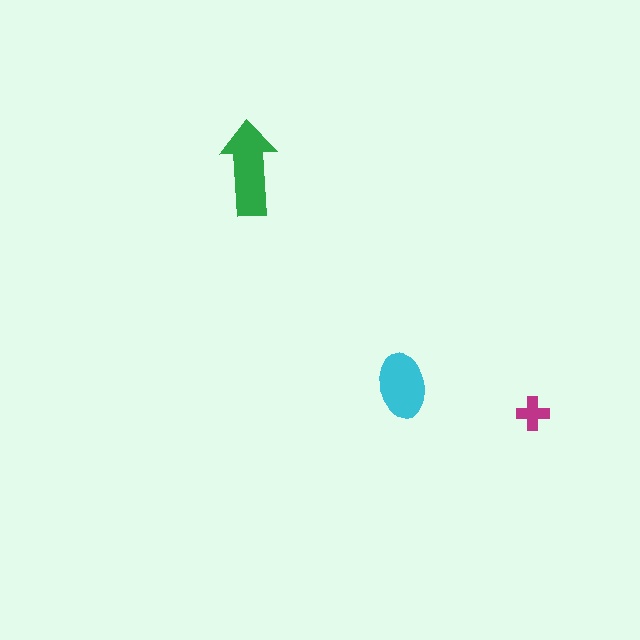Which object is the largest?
The green arrow.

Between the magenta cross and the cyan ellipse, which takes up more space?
The cyan ellipse.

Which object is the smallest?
The magenta cross.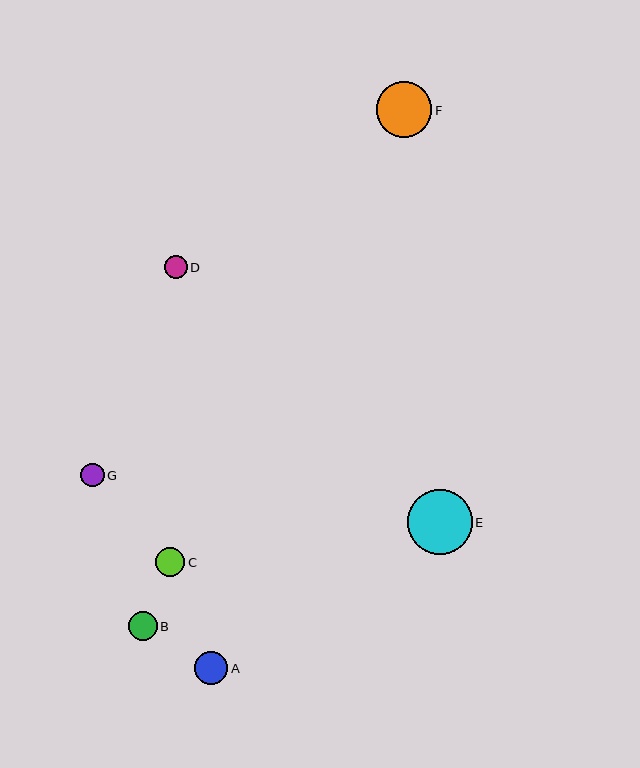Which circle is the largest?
Circle E is the largest with a size of approximately 65 pixels.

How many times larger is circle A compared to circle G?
Circle A is approximately 1.4 times the size of circle G.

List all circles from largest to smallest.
From largest to smallest: E, F, A, C, B, G, D.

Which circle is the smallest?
Circle D is the smallest with a size of approximately 23 pixels.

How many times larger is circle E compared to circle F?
Circle E is approximately 1.2 times the size of circle F.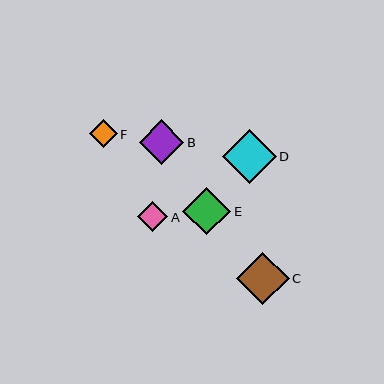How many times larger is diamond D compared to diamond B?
Diamond D is approximately 1.2 times the size of diamond B.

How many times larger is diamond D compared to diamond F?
Diamond D is approximately 1.9 times the size of diamond F.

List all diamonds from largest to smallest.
From largest to smallest: D, C, E, B, A, F.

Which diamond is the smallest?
Diamond F is the smallest with a size of approximately 28 pixels.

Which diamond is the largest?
Diamond D is the largest with a size of approximately 54 pixels.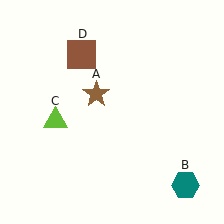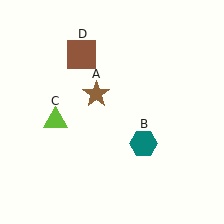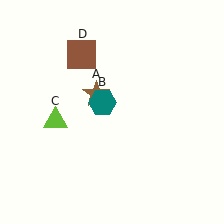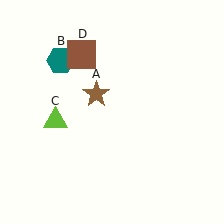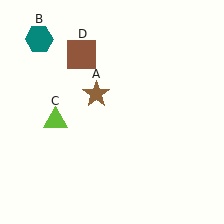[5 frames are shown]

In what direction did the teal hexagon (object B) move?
The teal hexagon (object B) moved up and to the left.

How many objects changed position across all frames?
1 object changed position: teal hexagon (object B).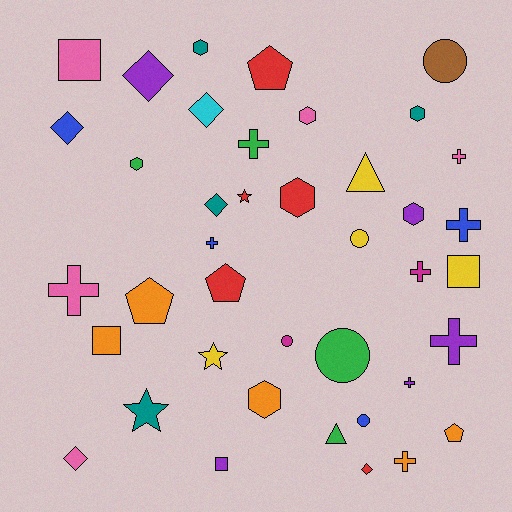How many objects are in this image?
There are 40 objects.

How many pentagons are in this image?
There are 4 pentagons.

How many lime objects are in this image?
There are no lime objects.